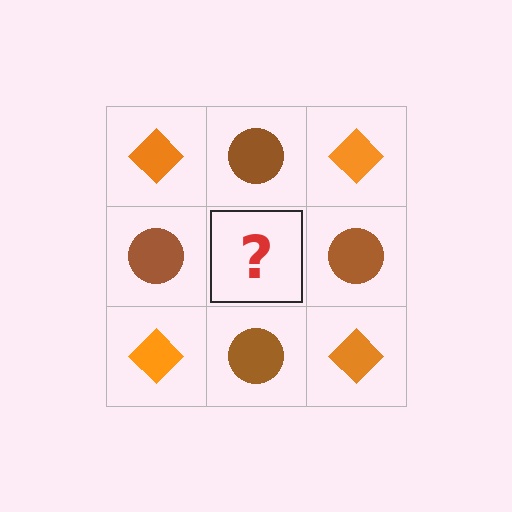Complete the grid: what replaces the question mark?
The question mark should be replaced with an orange diamond.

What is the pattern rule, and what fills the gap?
The rule is that it alternates orange diamond and brown circle in a checkerboard pattern. The gap should be filled with an orange diamond.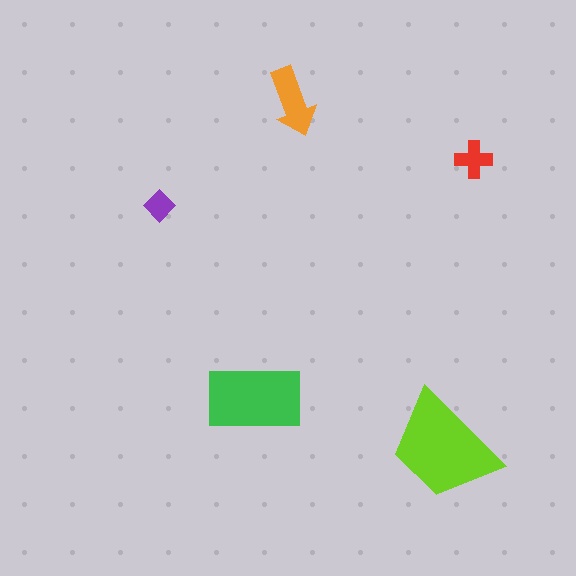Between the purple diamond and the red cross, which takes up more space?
The red cross.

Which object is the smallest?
The purple diamond.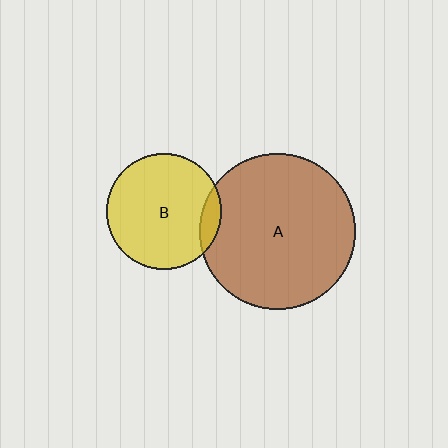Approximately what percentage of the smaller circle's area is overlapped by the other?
Approximately 10%.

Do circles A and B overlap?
Yes.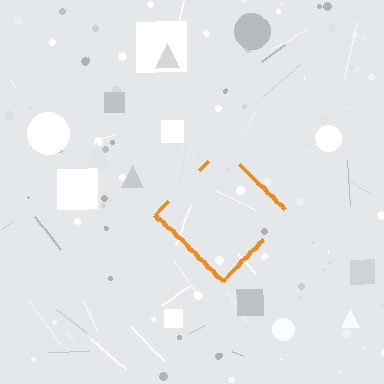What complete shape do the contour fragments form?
The contour fragments form a diamond.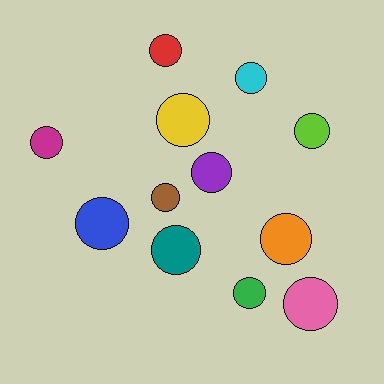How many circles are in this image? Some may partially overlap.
There are 12 circles.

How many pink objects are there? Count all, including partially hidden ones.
There is 1 pink object.